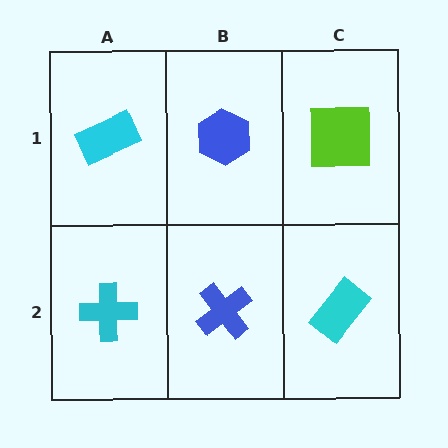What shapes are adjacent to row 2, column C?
A lime square (row 1, column C), a blue cross (row 2, column B).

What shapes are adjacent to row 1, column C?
A cyan rectangle (row 2, column C), a blue hexagon (row 1, column B).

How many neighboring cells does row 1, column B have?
3.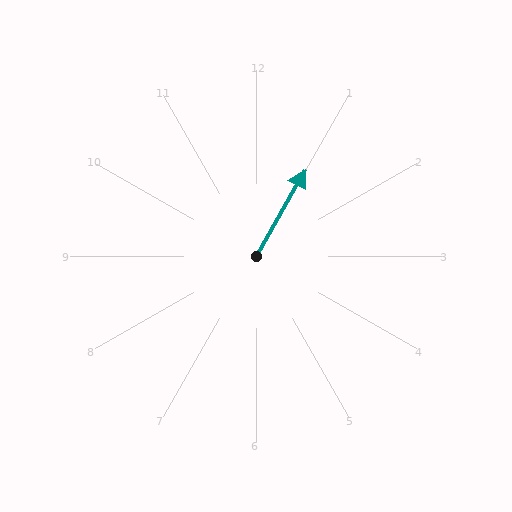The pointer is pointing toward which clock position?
Roughly 1 o'clock.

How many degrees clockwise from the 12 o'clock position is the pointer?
Approximately 30 degrees.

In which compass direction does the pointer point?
Northeast.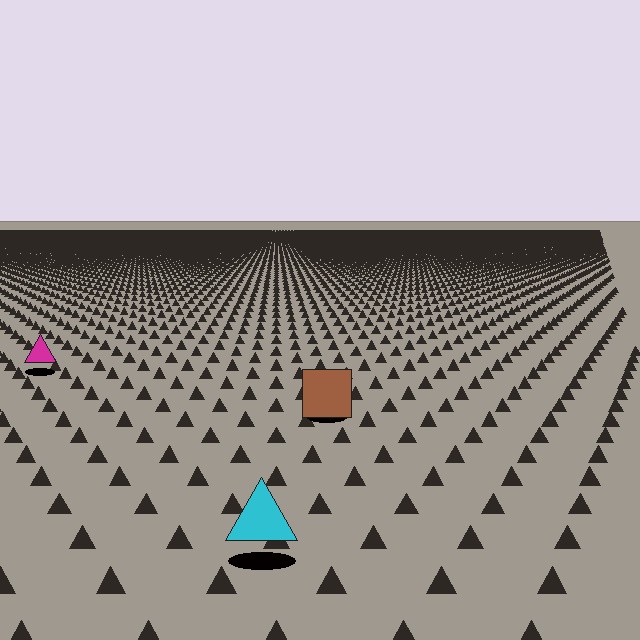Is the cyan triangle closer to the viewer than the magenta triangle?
Yes. The cyan triangle is closer — you can tell from the texture gradient: the ground texture is coarser near it.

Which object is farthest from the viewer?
The magenta triangle is farthest from the viewer. It appears smaller and the ground texture around it is denser.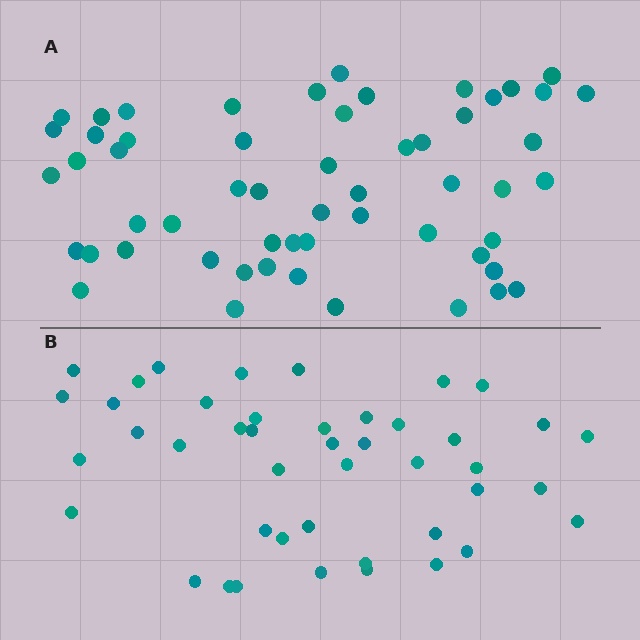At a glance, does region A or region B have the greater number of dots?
Region A (the top region) has more dots.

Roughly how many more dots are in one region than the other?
Region A has roughly 12 or so more dots than region B.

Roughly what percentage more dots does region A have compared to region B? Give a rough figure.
About 25% more.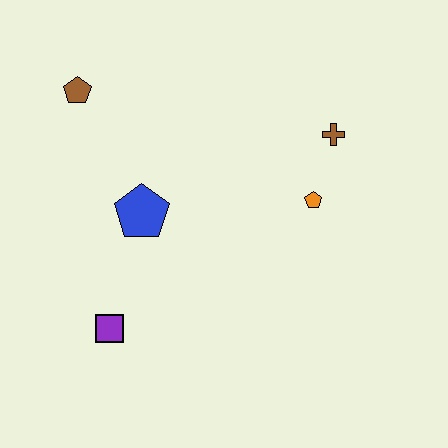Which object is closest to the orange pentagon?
The brown cross is closest to the orange pentagon.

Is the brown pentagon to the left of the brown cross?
Yes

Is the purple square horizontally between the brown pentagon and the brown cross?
Yes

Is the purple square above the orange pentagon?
No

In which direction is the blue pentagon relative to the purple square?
The blue pentagon is above the purple square.